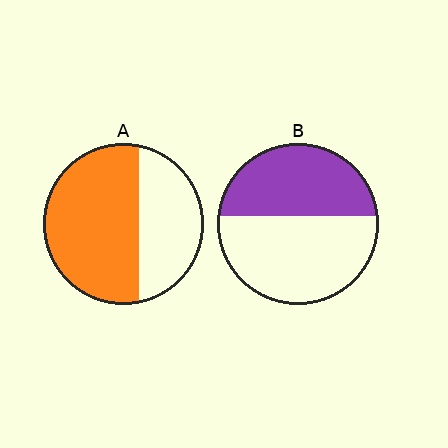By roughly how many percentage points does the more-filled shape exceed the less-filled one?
By roughly 20 percentage points (A over B).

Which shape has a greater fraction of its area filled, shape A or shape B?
Shape A.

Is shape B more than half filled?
No.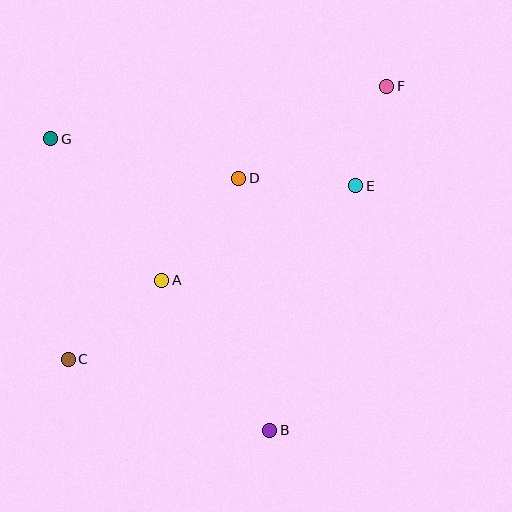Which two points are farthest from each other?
Points C and F are farthest from each other.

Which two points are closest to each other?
Points E and F are closest to each other.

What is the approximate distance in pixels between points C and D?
The distance between C and D is approximately 249 pixels.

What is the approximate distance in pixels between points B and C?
The distance between B and C is approximately 213 pixels.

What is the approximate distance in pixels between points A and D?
The distance between A and D is approximately 128 pixels.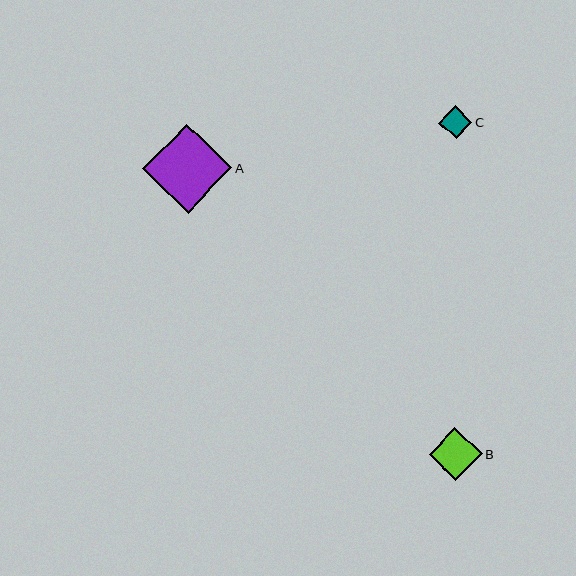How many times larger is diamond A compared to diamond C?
Diamond A is approximately 2.7 times the size of diamond C.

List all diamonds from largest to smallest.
From largest to smallest: A, B, C.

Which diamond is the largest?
Diamond A is the largest with a size of approximately 89 pixels.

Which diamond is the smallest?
Diamond C is the smallest with a size of approximately 33 pixels.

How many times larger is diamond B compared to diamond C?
Diamond B is approximately 1.6 times the size of diamond C.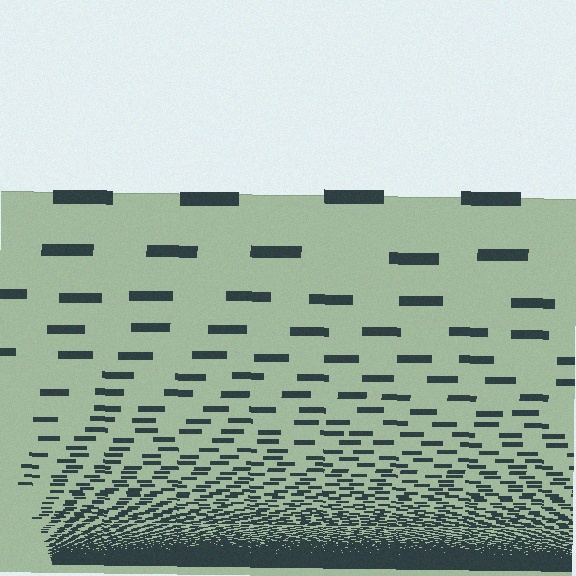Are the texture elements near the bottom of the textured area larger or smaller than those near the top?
Smaller. The gradient is inverted — elements near the bottom are smaller and denser.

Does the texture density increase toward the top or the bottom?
Density increases toward the bottom.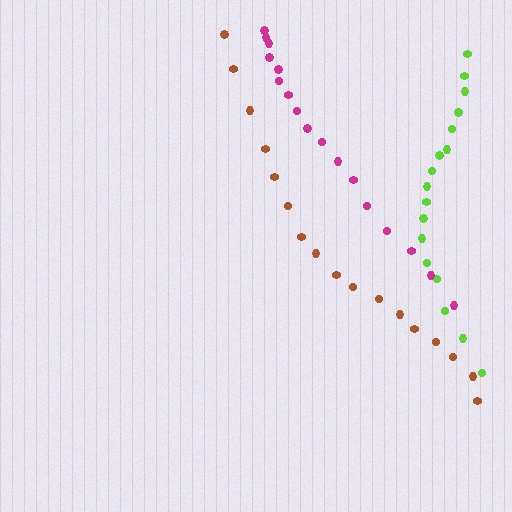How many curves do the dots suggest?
There are 3 distinct paths.